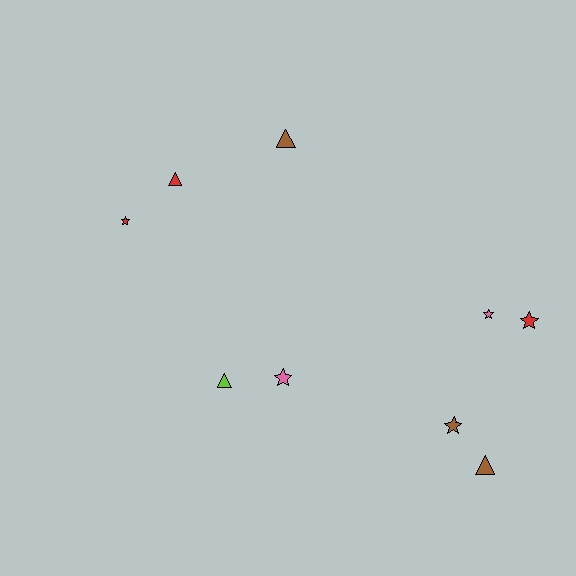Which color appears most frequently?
Red, with 3 objects.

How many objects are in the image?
There are 9 objects.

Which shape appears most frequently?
Star, with 5 objects.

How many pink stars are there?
There are 2 pink stars.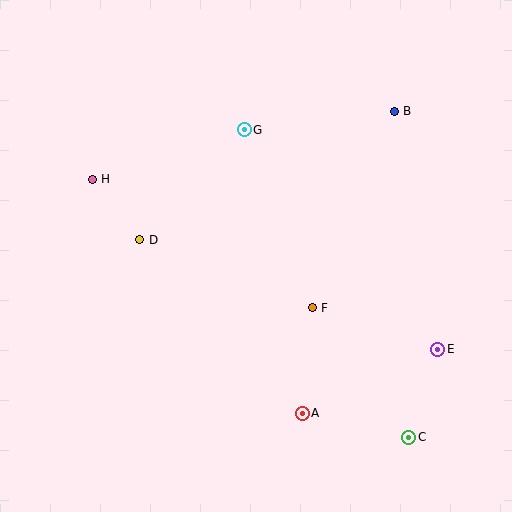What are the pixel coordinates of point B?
Point B is at (394, 111).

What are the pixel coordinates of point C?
Point C is at (409, 437).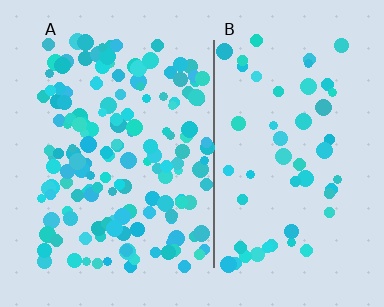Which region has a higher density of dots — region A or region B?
A (the left).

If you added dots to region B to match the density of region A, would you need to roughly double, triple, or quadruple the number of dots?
Approximately triple.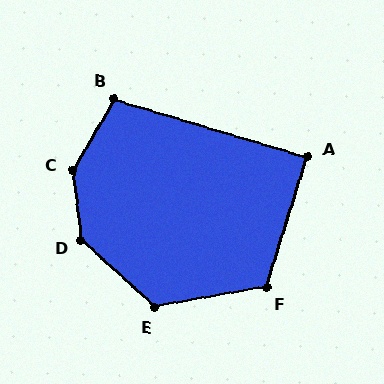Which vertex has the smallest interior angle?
A, at approximately 89 degrees.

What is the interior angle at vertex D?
Approximately 139 degrees (obtuse).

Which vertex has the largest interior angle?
C, at approximately 143 degrees.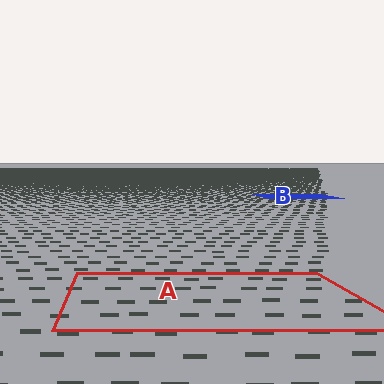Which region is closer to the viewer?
Region A is closer. The texture elements there are larger and more spread out.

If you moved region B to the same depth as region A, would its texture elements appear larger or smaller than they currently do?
They would appear larger. At a closer depth, the same texture elements are projected at a bigger on-screen size.